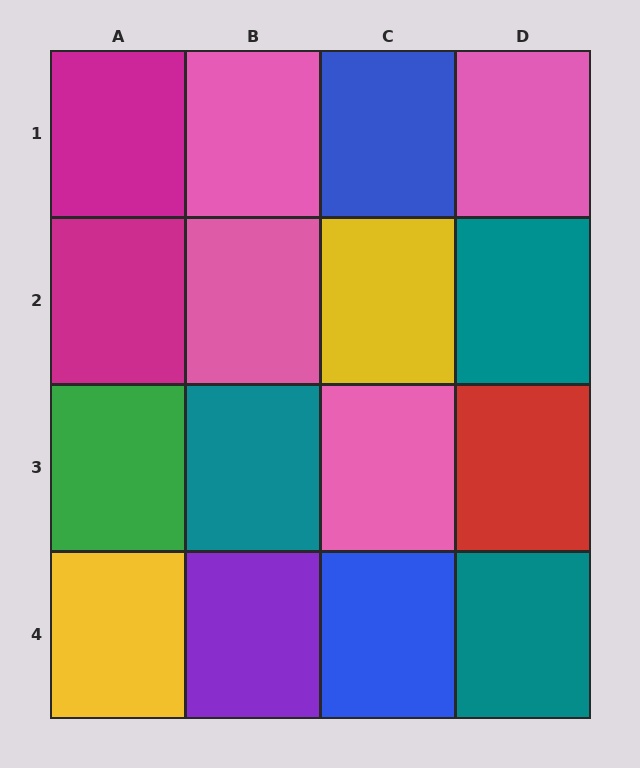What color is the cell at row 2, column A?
Magenta.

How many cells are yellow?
2 cells are yellow.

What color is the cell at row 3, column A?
Green.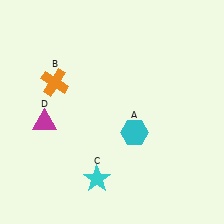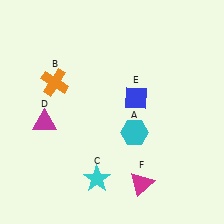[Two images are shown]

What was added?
A blue diamond (E), a magenta triangle (F) were added in Image 2.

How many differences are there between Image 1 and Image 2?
There are 2 differences between the two images.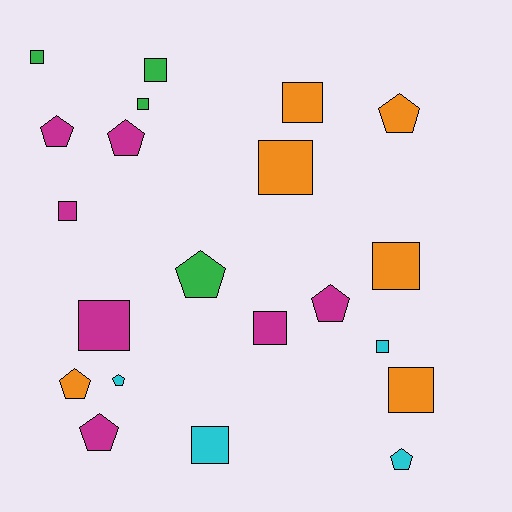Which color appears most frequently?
Magenta, with 7 objects.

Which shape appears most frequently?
Square, with 12 objects.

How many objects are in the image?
There are 21 objects.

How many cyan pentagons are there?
There are 2 cyan pentagons.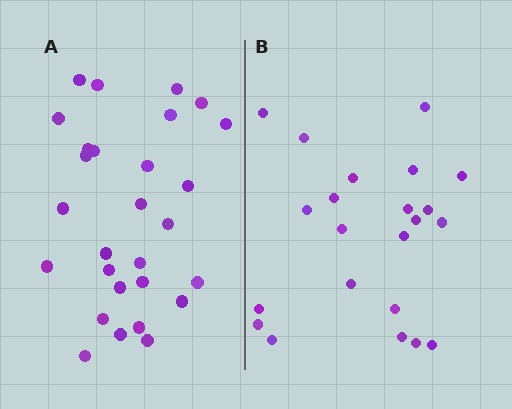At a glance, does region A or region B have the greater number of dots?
Region A (the left region) has more dots.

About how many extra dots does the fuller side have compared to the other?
Region A has about 6 more dots than region B.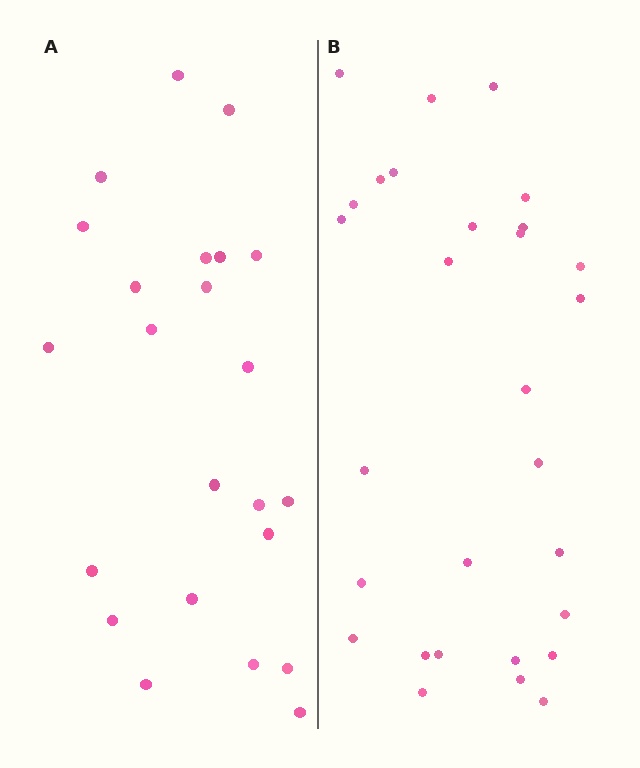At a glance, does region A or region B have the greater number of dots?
Region B (the right region) has more dots.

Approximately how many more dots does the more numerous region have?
Region B has about 6 more dots than region A.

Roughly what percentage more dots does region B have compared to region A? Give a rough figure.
About 25% more.